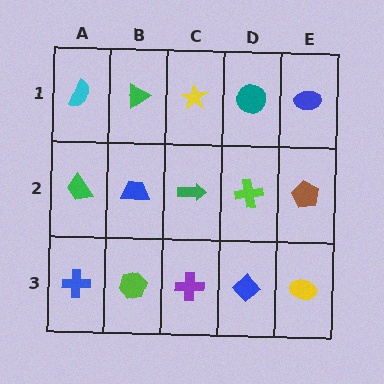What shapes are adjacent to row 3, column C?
A green arrow (row 2, column C), a lime hexagon (row 3, column B), a blue diamond (row 3, column D).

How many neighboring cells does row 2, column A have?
3.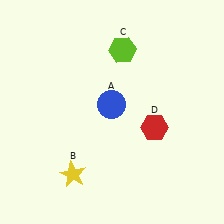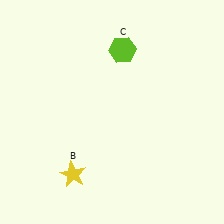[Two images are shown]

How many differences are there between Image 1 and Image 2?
There are 2 differences between the two images.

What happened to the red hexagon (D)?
The red hexagon (D) was removed in Image 2. It was in the bottom-right area of Image 1.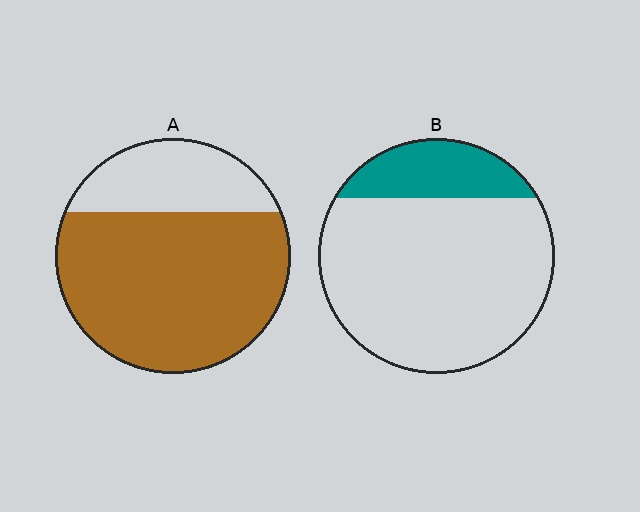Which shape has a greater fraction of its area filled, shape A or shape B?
Shape A.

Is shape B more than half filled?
No.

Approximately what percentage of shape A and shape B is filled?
A is approximately 75% and B is approximately 20%.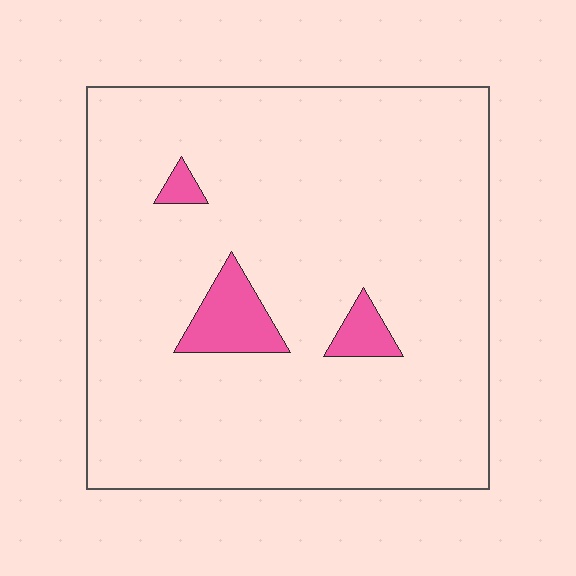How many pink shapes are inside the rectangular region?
3.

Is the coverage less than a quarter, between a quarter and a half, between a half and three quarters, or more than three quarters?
Less than a quarter.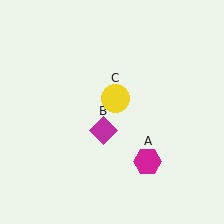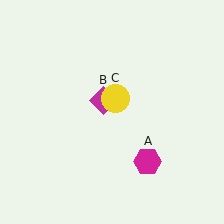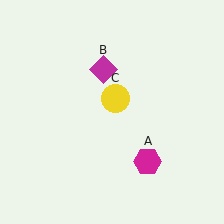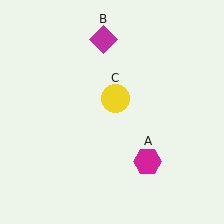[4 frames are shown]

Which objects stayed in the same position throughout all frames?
Magenta hexagon (object A) and yellow circle (object C) remained stationary.